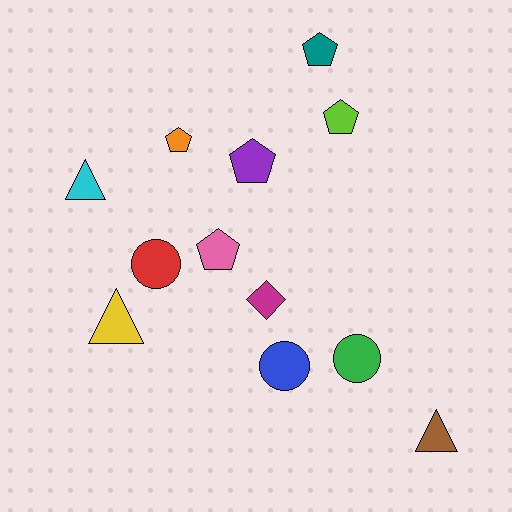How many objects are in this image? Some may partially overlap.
There are 12 objects.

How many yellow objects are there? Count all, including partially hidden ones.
There is 1 yellow object.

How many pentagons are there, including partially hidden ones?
There are 5 pentagons.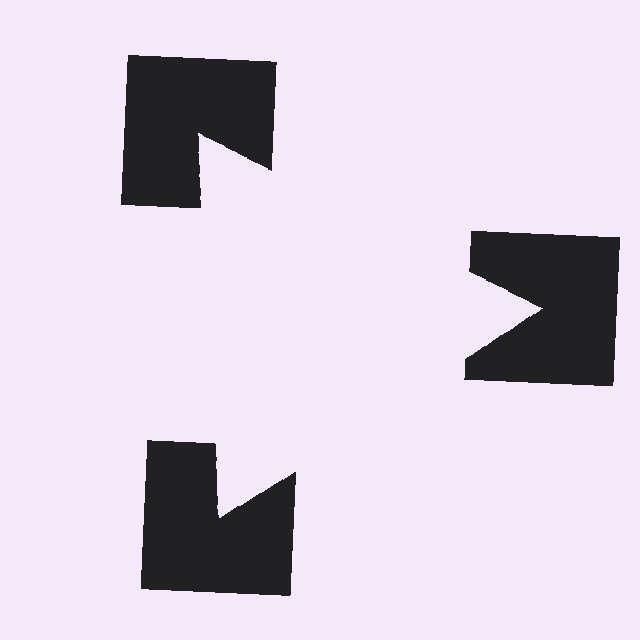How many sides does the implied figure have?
3 sides.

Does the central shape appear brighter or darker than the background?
It typically appears slightly brighter than the background, even though no actual brightness change is drawn.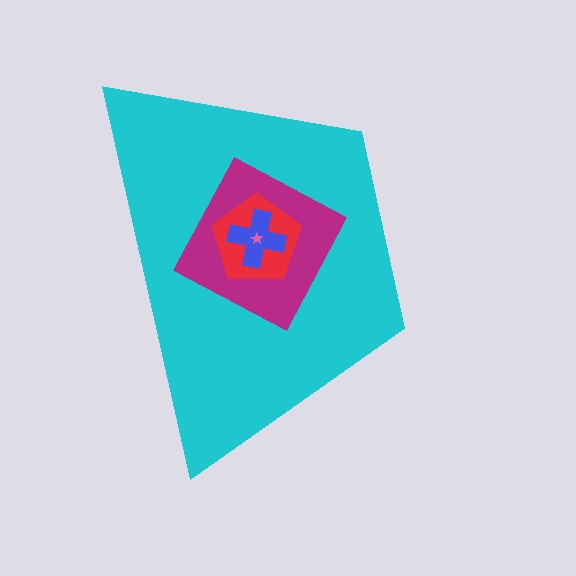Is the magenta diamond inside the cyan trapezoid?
Yes.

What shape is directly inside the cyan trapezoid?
The magenta diamond.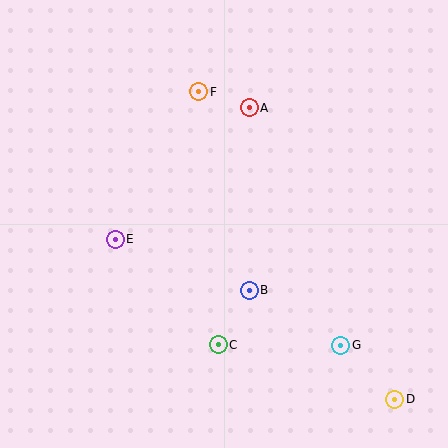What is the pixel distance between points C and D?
The distance between C and D is 185 pixels.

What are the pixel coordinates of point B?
Point B is at (249, 290).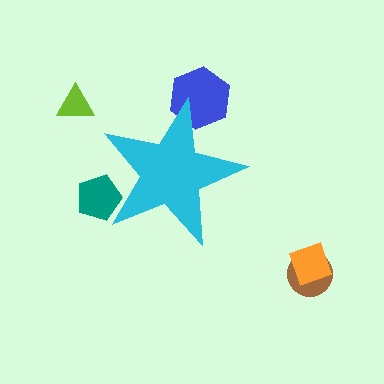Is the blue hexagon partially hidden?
Yes, the blue hexagon is partially hidden behind the cyan star.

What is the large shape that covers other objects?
A cyan star.